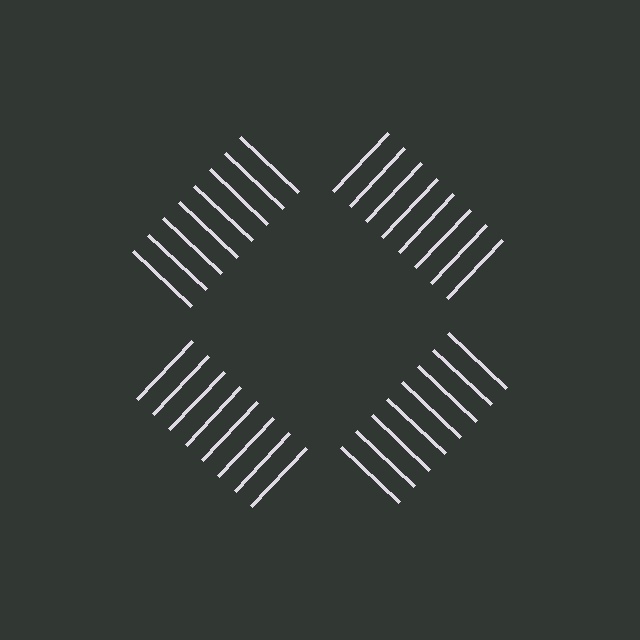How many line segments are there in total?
32 — 8 along each of the 4 edges.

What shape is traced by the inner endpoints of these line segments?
An illusory square — the line segments terminate on its edges but no continuous stroke is drawn.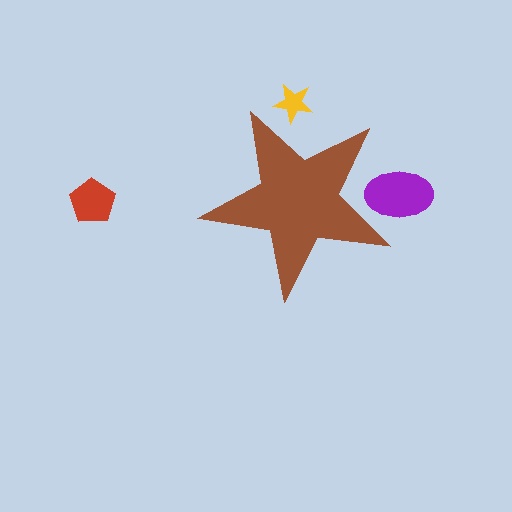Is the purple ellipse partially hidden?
Yes, the purple ellipse is partially hidden behind the brown star.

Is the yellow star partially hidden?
Yes, the yellow star is partially hidden behind the brown star.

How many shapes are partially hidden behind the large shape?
2 shapes are partially hidden.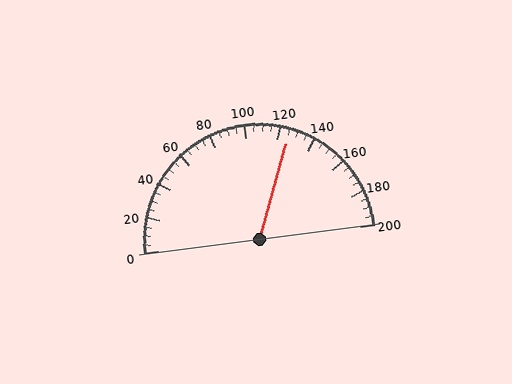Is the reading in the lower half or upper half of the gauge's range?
The reading is in the upper half of the range (0 to 200).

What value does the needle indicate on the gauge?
The needle indicates approximately 125.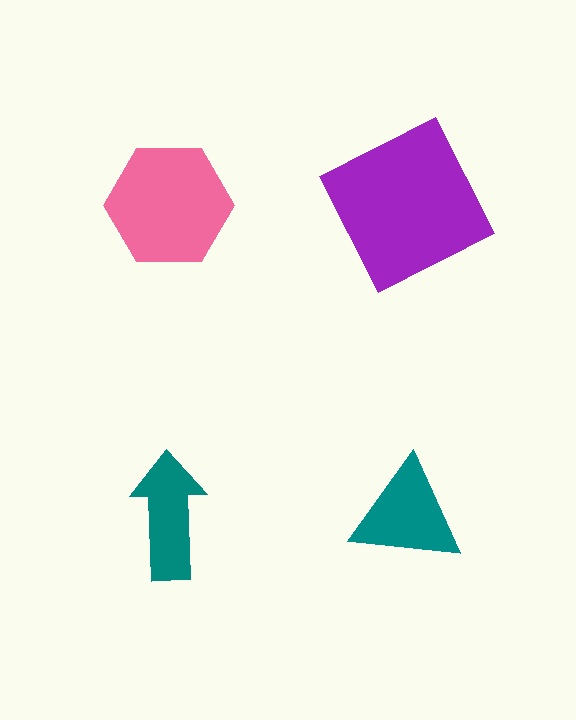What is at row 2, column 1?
A teal arrow.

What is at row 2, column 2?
A teal triangle.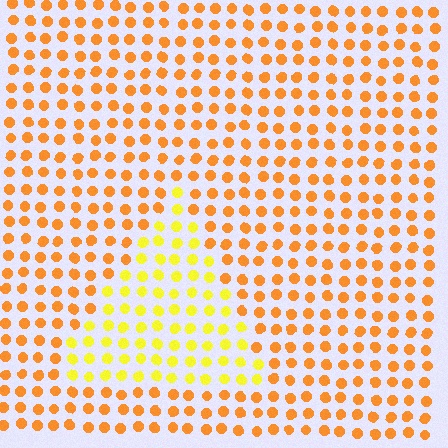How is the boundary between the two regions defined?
The boundary is defined purely by a slight shift in hue (about 32 degrees). Spacing, size, and orientation are identical on both sides.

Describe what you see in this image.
The image is filled with small orange elements in a uniform arrangement. A triangle-shaped region is visible where the elements are tinted to a slightly different hue, forming a subtle color boundary.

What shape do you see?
I see a triangle.